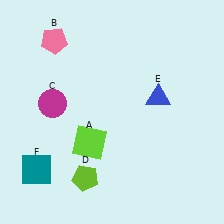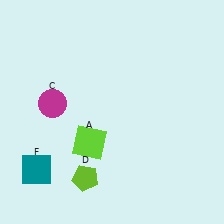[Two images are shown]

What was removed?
The pink pentagon (B), the blue triangle (E) were removed in Image 2.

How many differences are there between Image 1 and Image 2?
There are 2 differences between the two images.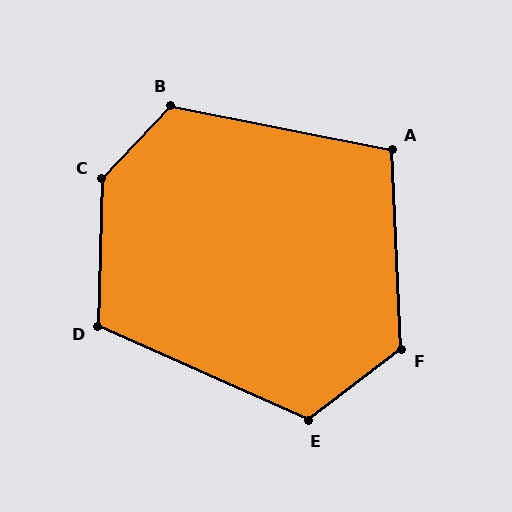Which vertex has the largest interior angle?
C, at approximately 138 degrees.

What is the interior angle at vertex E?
Approximately 118 degrees (obtuse).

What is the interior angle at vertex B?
Approximately 122 degrees (obtuse).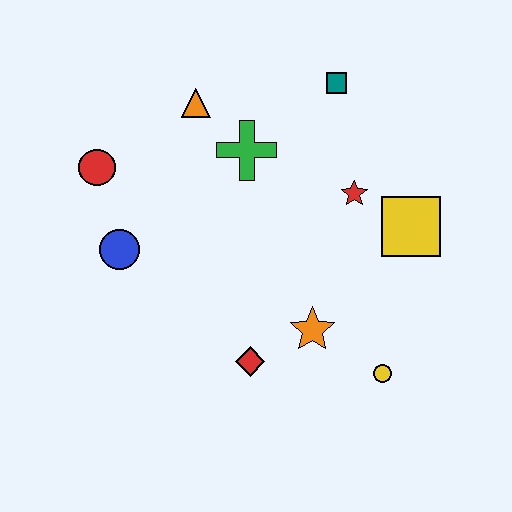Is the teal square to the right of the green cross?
Yes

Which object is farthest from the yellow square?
The red circle is farthest from the yellow square.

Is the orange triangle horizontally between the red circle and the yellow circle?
Yes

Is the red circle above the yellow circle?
Yes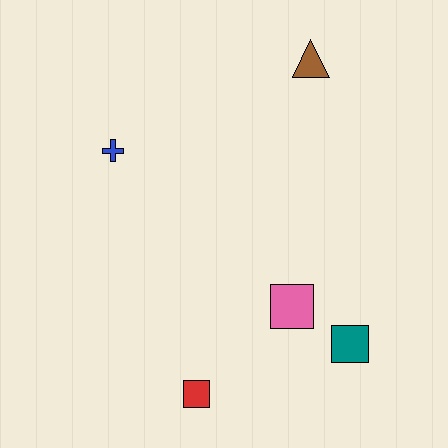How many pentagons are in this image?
There are no pentagons.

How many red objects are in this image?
There is 1 red object.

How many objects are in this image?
There are 5 objects.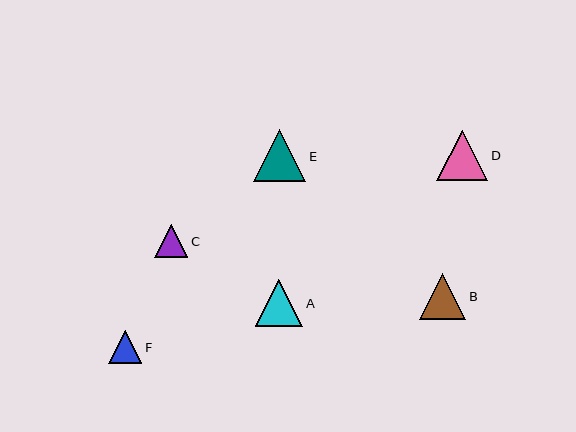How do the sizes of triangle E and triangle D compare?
Triangle E and triangle D are approximately the same size.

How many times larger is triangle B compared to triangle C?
Triangle B is approximately 1.4 times the size of triangle C.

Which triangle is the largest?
Triangle E is the largest with a size of approximately 53 pixels.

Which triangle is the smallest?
Triangle C is the smallest with a size of approximately 33 pixels.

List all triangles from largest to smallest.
From largest to smallest: E, D, A, B, F, C.